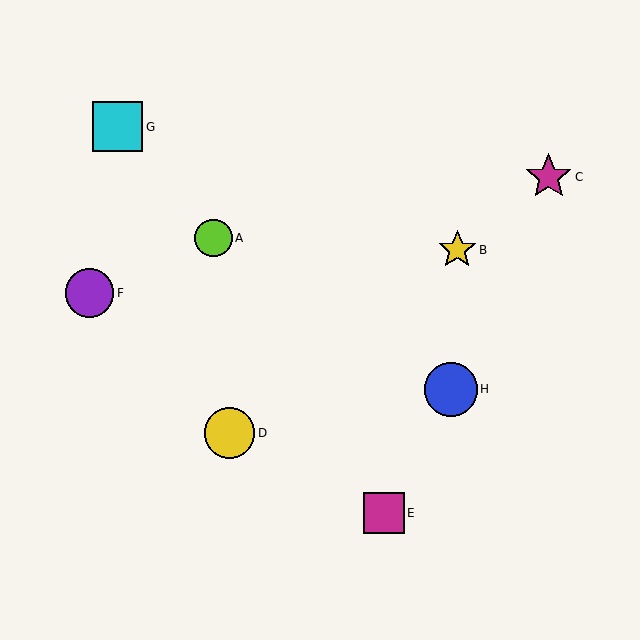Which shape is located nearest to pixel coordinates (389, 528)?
The magenta square (labeled E) at (384, 513) is nearest to that location.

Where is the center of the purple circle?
The center of the purple circle is at (90, 293).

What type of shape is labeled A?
Shape A is a lime circle.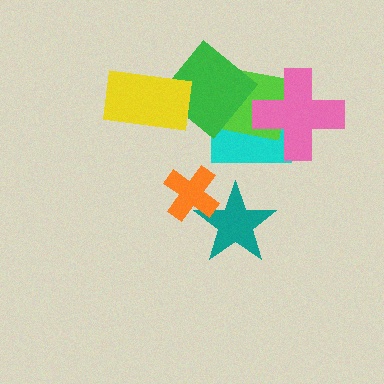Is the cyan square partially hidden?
Yes, it is partially covered by another shape.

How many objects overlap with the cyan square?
3 objects overlap with the cyan square.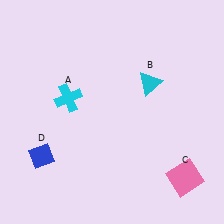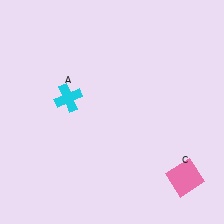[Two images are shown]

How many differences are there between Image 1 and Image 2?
There are 2 differences between the two images.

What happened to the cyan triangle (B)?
The cyan triangle (B) was removed in Image 2. It was in the top-right area of Image 1.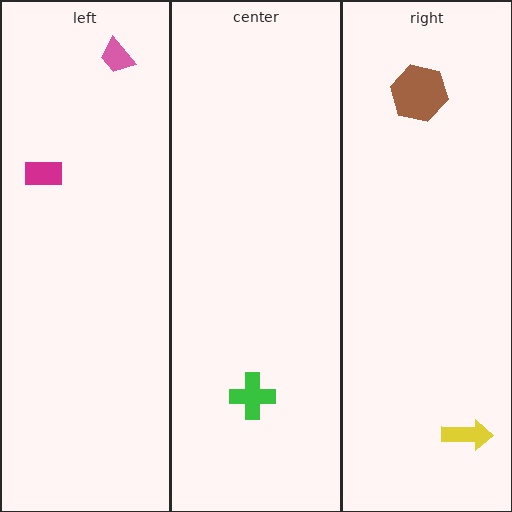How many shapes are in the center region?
1.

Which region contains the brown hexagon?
The right region.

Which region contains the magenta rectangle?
The left region.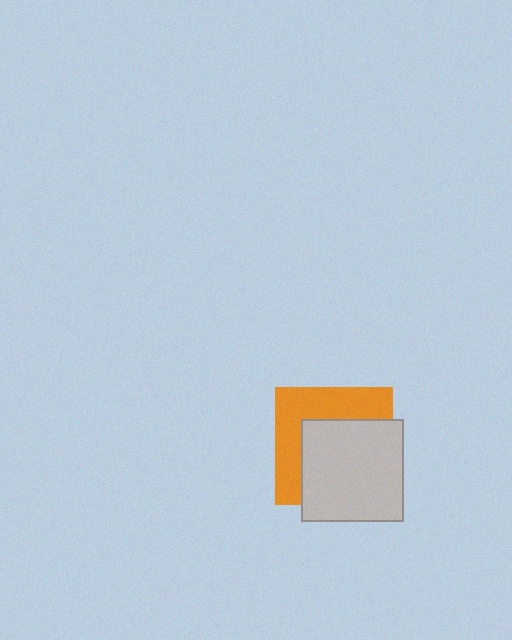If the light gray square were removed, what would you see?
You would see the complete orange square.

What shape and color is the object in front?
The object in front is a light gray square.